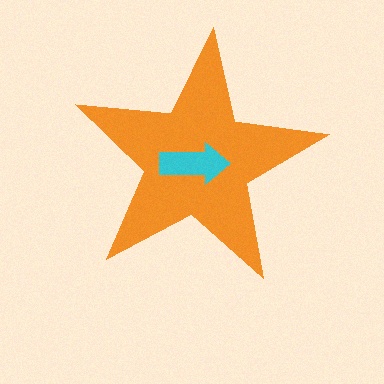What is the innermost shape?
The cyan arrow.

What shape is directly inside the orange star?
The cyan arrow.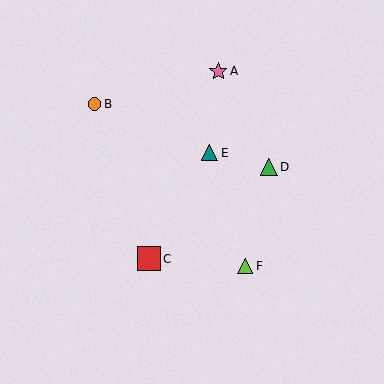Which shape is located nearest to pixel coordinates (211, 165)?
The teal triangle (labeled E) at (210, 153) is nearest to that location.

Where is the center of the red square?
The center of the red square is at (149, 259).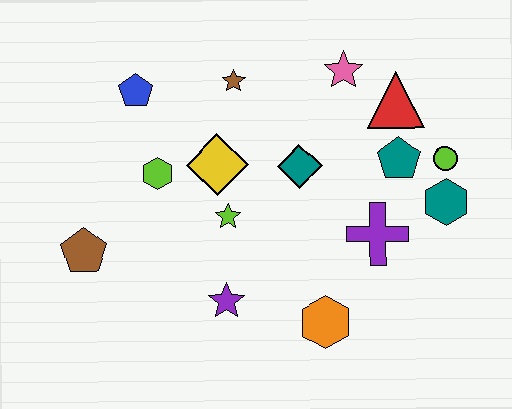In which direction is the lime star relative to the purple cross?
The lime star is to the left of the purple cross.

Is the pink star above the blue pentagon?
Yes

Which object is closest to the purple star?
The lime star is closest to the purple star.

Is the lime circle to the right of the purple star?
Yes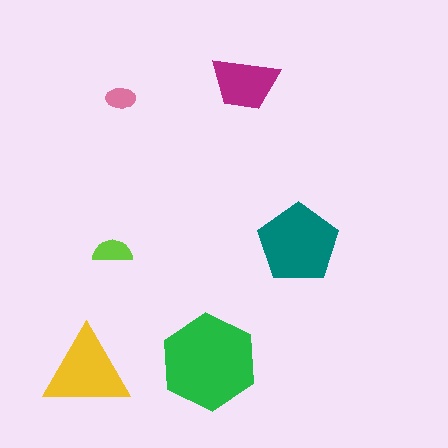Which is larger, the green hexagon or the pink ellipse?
The green hexagon.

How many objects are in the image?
There are 6 objects in the image.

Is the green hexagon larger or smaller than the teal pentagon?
Larger.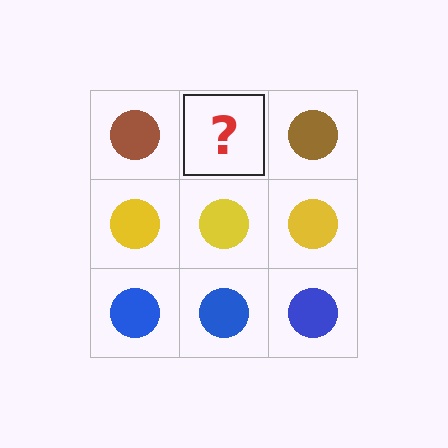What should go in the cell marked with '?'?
The missing cell should contain a brown circle.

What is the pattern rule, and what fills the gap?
The rule is that each row has a consistent color. The gap should be filled with a brown circle.